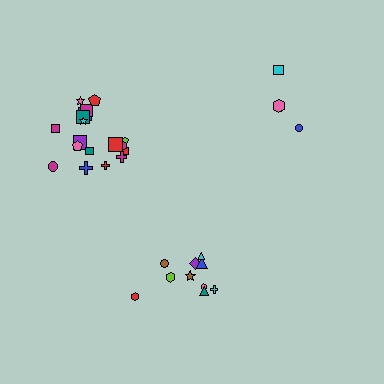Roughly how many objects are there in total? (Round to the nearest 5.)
Roughly 30 objects in total.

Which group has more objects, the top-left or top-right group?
The top-left group.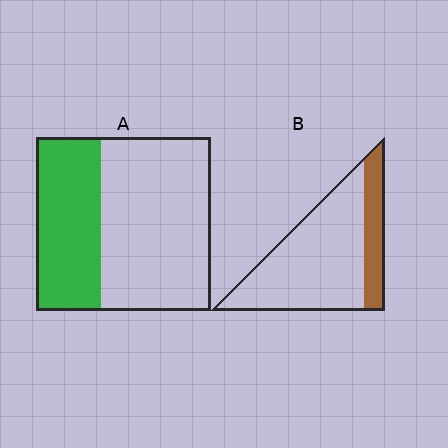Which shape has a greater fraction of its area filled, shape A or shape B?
Shape A.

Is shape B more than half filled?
No.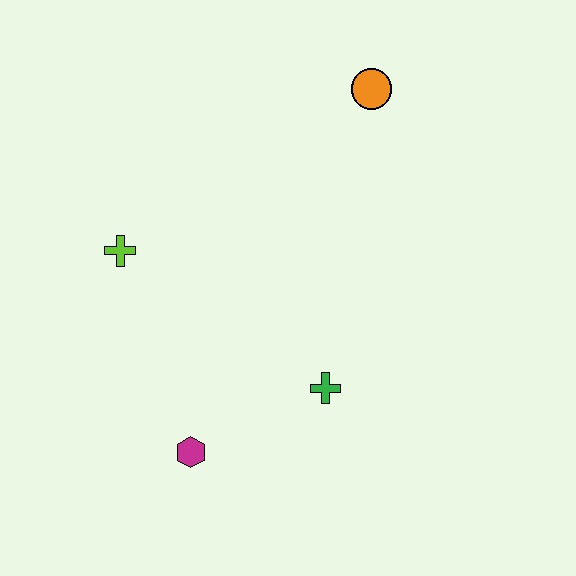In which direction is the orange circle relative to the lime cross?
The orange circle is to the right of the lime cross.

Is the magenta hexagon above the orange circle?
No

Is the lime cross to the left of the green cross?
Yes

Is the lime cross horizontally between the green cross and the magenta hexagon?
No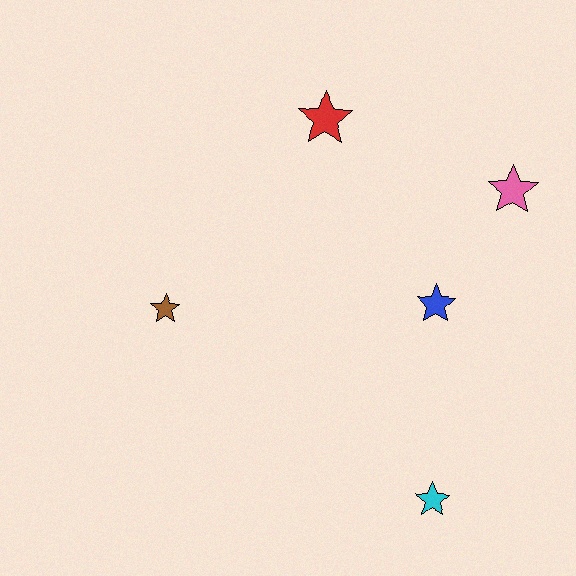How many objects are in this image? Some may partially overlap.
There are 5 objects.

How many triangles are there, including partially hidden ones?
There are no triangles.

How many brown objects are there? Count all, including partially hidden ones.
There is 1 brown object.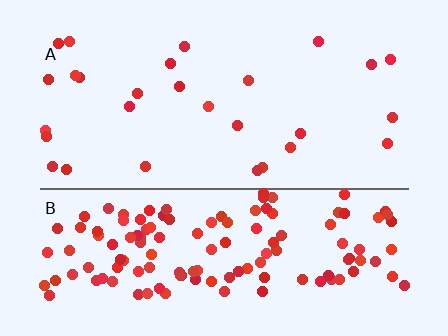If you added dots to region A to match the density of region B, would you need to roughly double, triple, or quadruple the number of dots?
Approximately quadruple.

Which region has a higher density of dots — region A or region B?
B (the bottom).